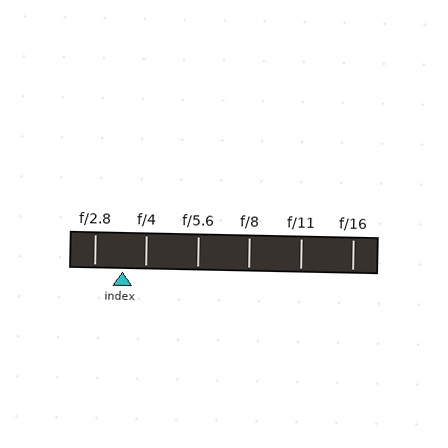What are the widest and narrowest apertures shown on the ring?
The widest aperture shown is f/2.8 and the narrowest is f/16.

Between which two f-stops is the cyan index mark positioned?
The index mark is between f/2.8 and f/4.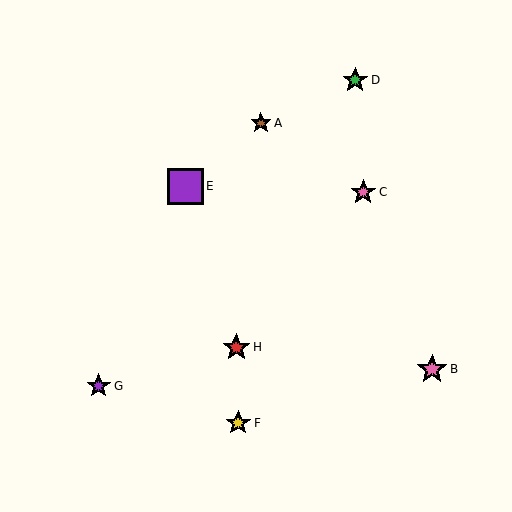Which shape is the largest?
The purple square (labeled E) is the largest.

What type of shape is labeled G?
Shape G is a purple star.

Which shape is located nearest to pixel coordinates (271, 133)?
The brown star (labeled A) at (261, 123) is nearest to that location.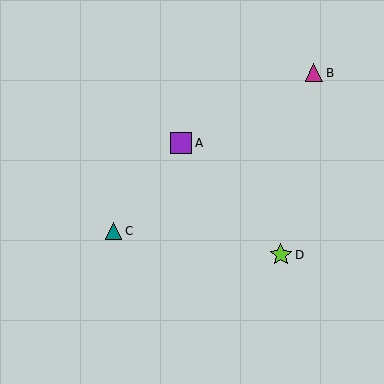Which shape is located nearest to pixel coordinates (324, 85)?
The magenta triangle (labeled B) at (314, 73) is nearest to that location.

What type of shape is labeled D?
Shape D is a lime star.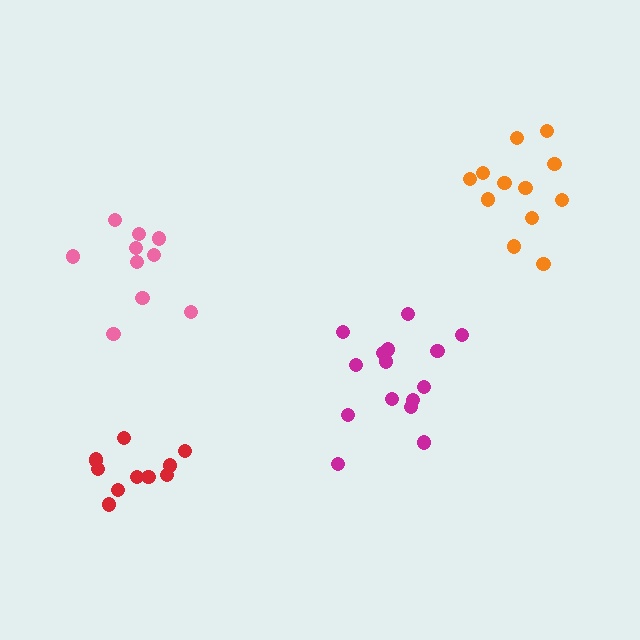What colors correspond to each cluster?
The clusters are colored: orange, pink, magenta, red.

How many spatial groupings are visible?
There are 4 spatial groupings.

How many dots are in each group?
Group 1: 12 dots, Group 2: 10 dots, Group 3: 15 dots, Group 4: 11 dots (48 total).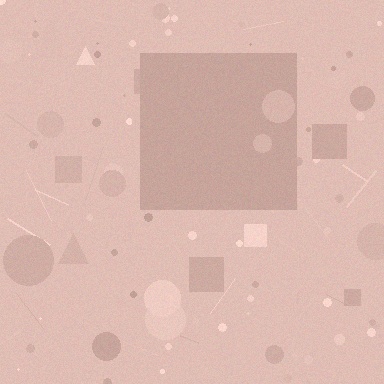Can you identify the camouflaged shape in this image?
The camouflaged shape is a square.